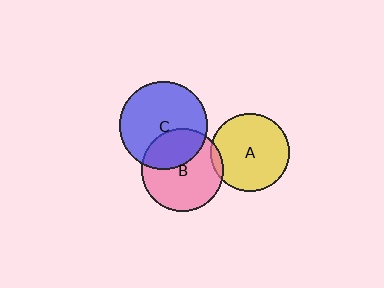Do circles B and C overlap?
Yes.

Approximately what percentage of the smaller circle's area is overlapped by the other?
Approximately 35%.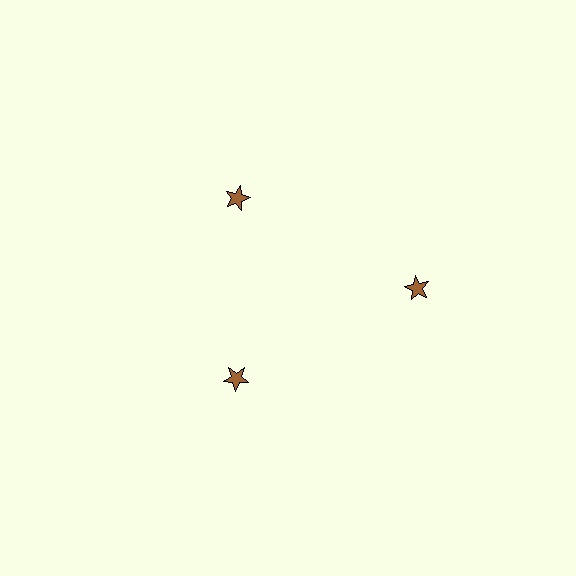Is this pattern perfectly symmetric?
No. The 3 brown stars are arranged in a ring, but one element near the 3 o'clock position is pushed outward from the center, breaking the 3-fold rotational symmetry.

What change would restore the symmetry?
The symmetry would be restored by moving it inward, back onto the ring so that all 3 stars sit at equal angles and equal distance from the center.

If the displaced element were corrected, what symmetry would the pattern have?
It would have 3-fold rotational symmetry — the pattern would map onto itself every 120 degrees.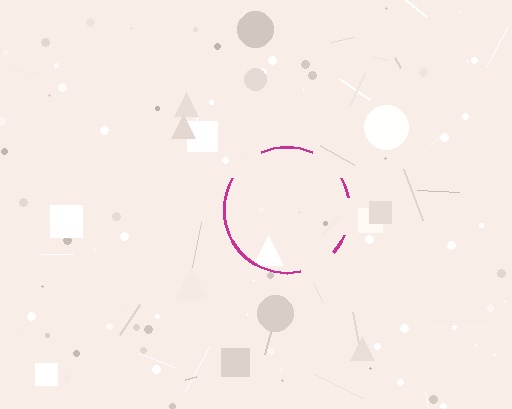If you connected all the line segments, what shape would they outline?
They would outline a circle.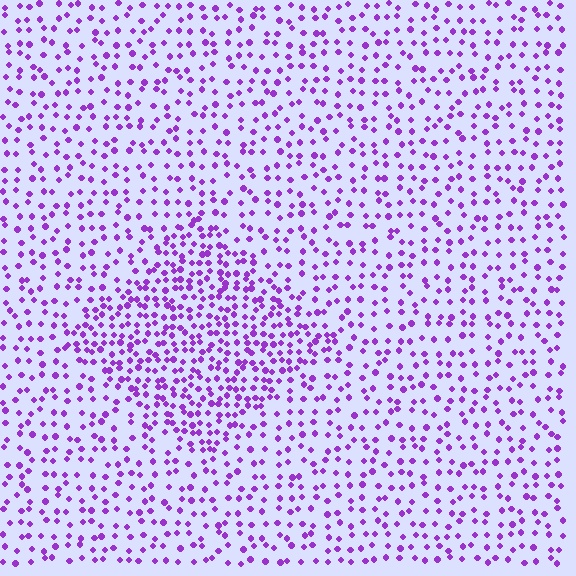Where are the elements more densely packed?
The elements are more densely packed inside the diamond boundary.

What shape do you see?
I see a diamond.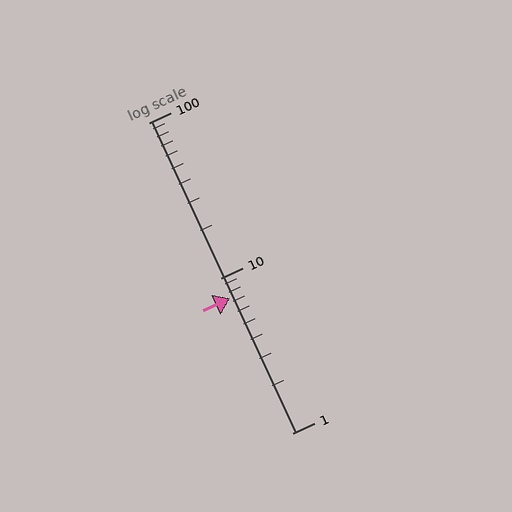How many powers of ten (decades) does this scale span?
The scale spans 2 decades, from 1 to 100.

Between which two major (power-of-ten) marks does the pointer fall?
The pointer is between 1 and 10.